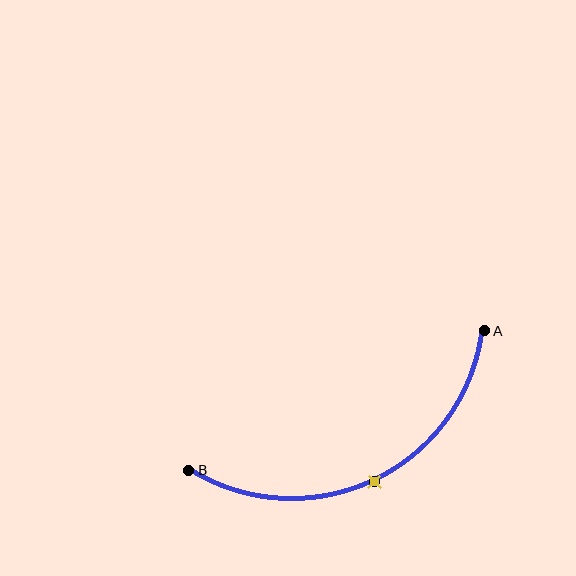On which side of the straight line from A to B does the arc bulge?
The arc bulges below the straight line connecting A and B.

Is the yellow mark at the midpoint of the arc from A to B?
Yes. The yellow mark lies on the arc at equal arc-length from both A and B — it is the arc midpoint.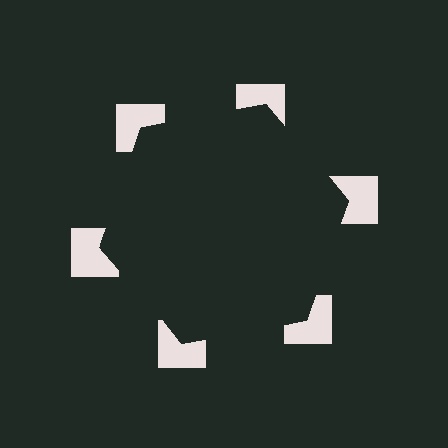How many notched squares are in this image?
There are 6 — one at each vertex of the illusory hexagon.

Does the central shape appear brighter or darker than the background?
It typically appears slightly darker than the background, even though no actual brightness change is drawn.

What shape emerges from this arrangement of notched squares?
An illusory hexagon — its edges are inferred from the aligned wedge cuts in the notched squares, not physically drawn.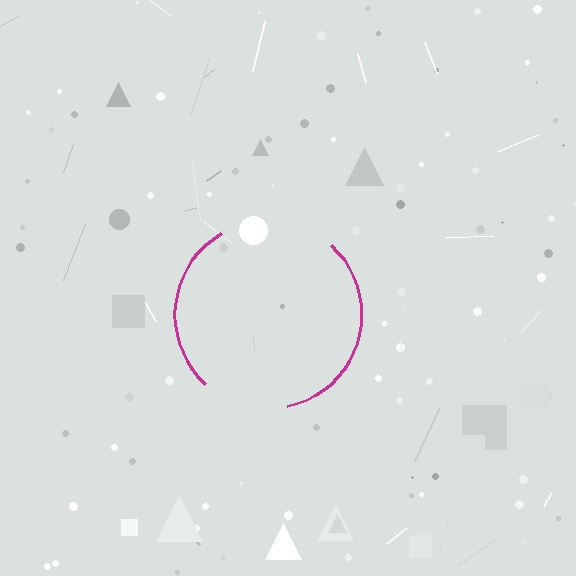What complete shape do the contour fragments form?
The contour fragments form a circle.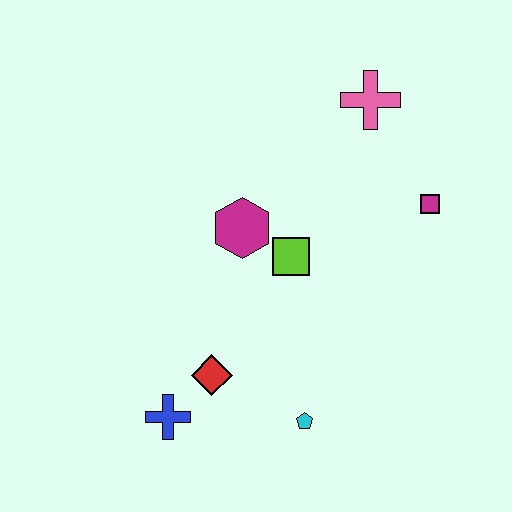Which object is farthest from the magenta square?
The blue cross is farthest from the magenta square.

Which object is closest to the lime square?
The magenta hexagon is closest to the lime square.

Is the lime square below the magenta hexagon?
Yes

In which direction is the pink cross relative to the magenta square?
The pink cross is above the magenta square.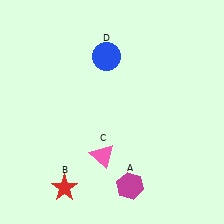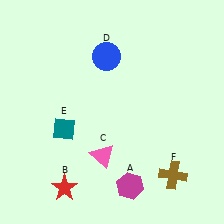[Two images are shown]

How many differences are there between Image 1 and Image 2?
There are 2 differences between the two images.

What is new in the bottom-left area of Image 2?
A teal diamond (E) was added in the bottom-left area of Image 2.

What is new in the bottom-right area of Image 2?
A brown cross (F) was added in the bottom-right area of Image 2.